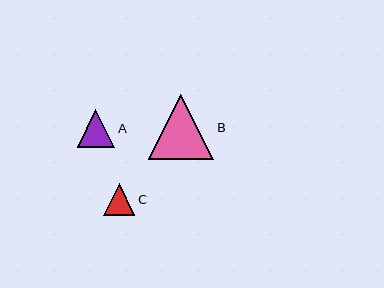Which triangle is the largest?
Triangle B is the largest with a size of approximately 65 pixels.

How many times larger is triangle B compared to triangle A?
Triangle B is approximately 1.8 times the size of triangle A.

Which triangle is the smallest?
Triangle C is the smallest with a size of approximately 32 pixels.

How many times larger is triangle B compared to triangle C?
Triangle B is approximately 2.1 times the size of triangle C.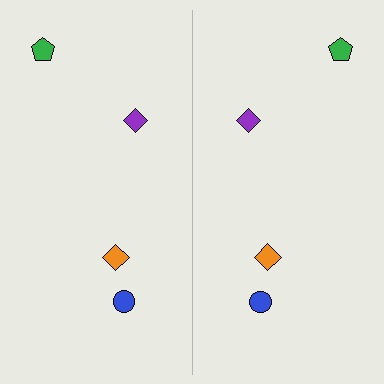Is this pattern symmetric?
Yes, this pattern has bilateral (reflection) symmetry.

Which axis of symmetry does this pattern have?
The pattern has a vertical axis of symmetry running through the center of the image.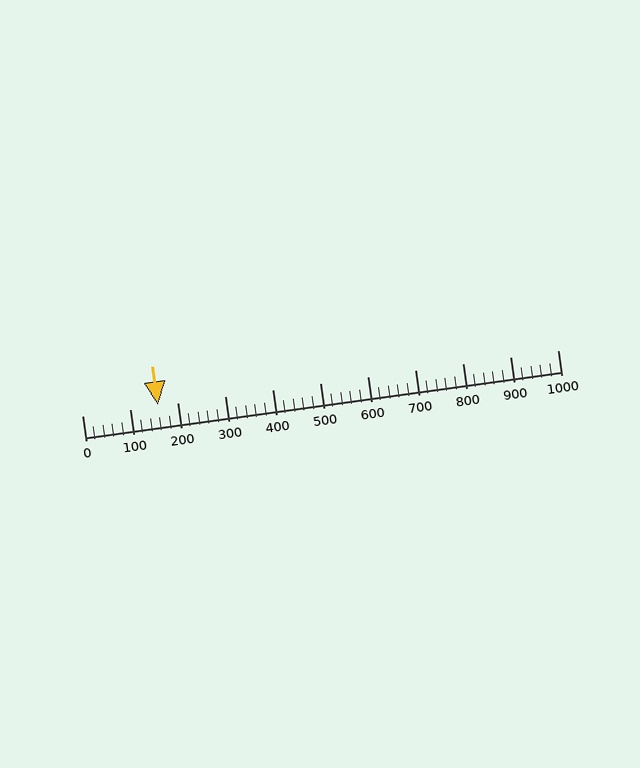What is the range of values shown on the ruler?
The ruler shows values from 0 to 1000.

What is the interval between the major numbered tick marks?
The major tick marks are spaced 100 units apart.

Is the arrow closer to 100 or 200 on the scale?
The arrow is closer to 200.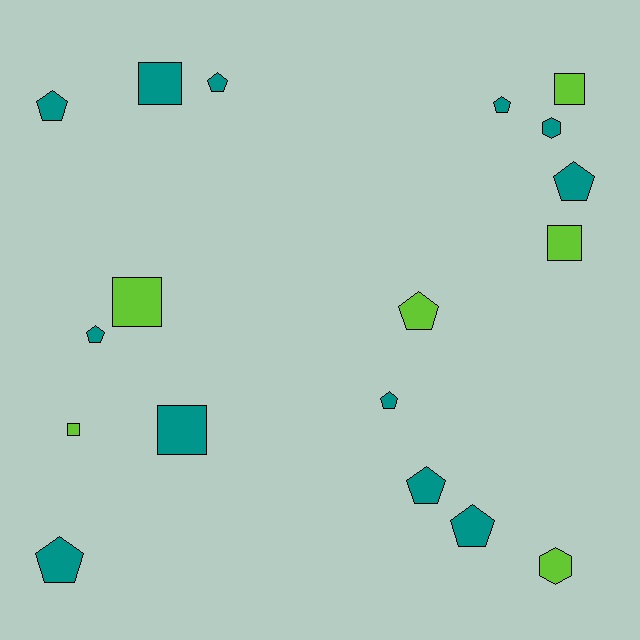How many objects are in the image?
There are 18 objects.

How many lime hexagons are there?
There is 1 lime hexagon.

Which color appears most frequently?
Teal, with 12 objects.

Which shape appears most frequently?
Pentagon, with 10 objects.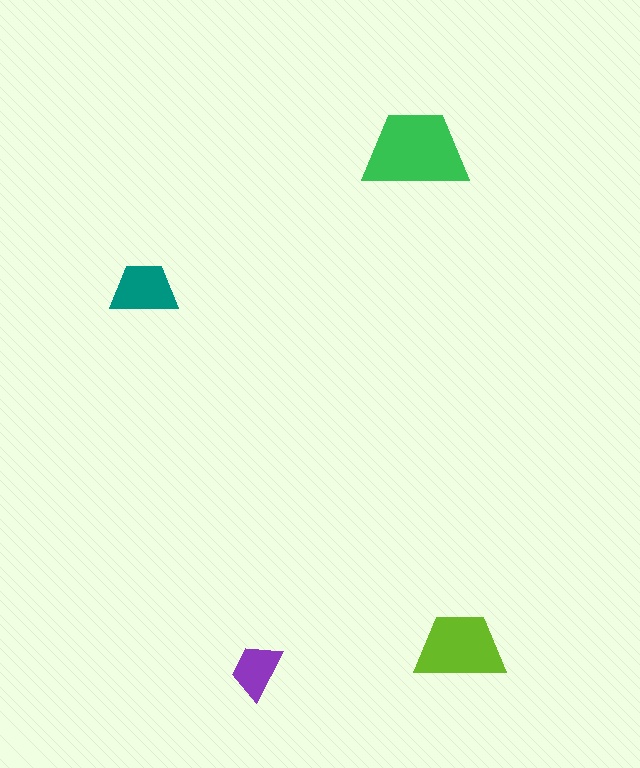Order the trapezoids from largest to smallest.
the green one, the lime one, the teal one, the purple one.